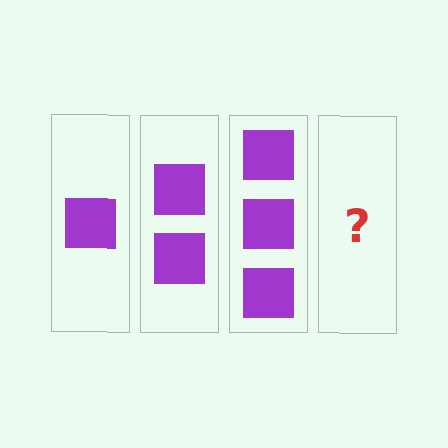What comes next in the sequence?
The next element should be 4 squares.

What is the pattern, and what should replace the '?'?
The pattern is that each step adds one more square. The '?' should be 4 squares.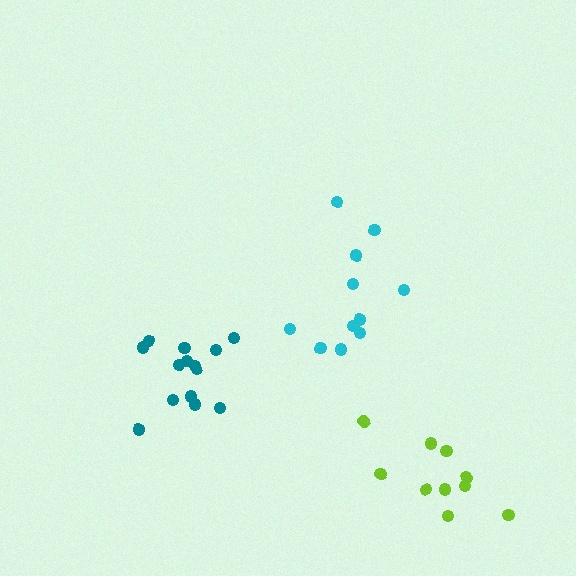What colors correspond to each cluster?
The clusters are colored: cyan, lime, teal.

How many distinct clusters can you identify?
There are 3 distinct clusters.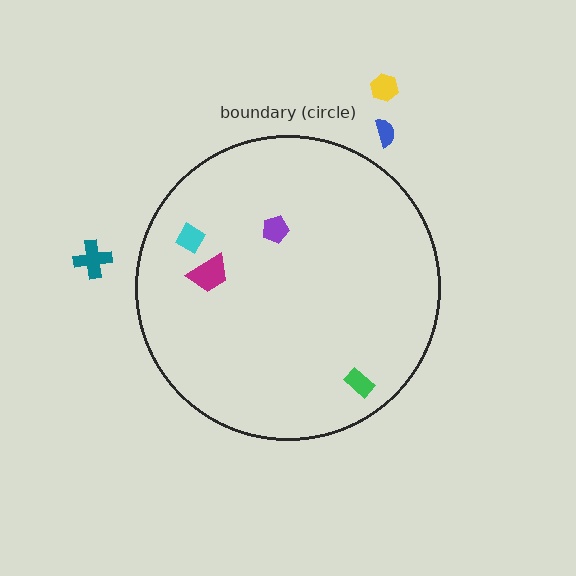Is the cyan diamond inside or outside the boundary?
Inside.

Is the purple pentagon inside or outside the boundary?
Inside.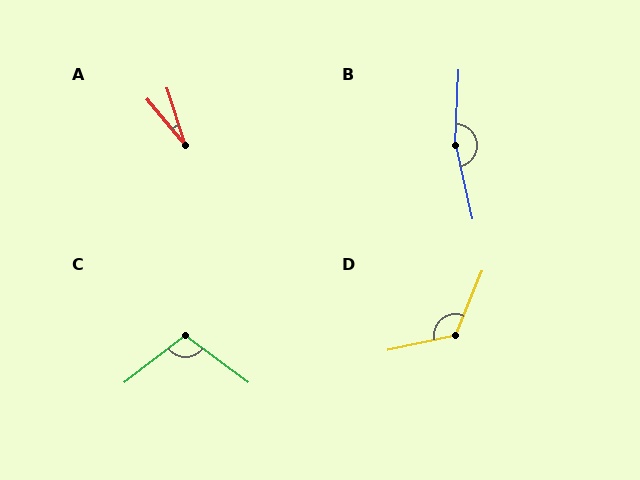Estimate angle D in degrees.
Approximately 125 degrees.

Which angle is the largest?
B, at approximately 165 degrees.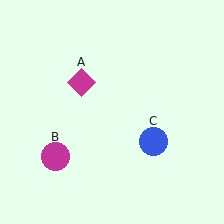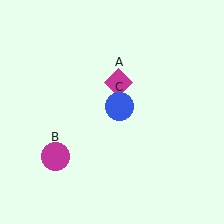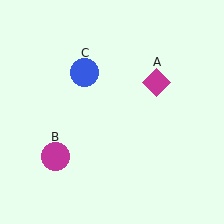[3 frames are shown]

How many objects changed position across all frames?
2 objects changed position: magenta diamond (object A), blue circle (object C).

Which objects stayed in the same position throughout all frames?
Magenta circle (object B) remained stationary.